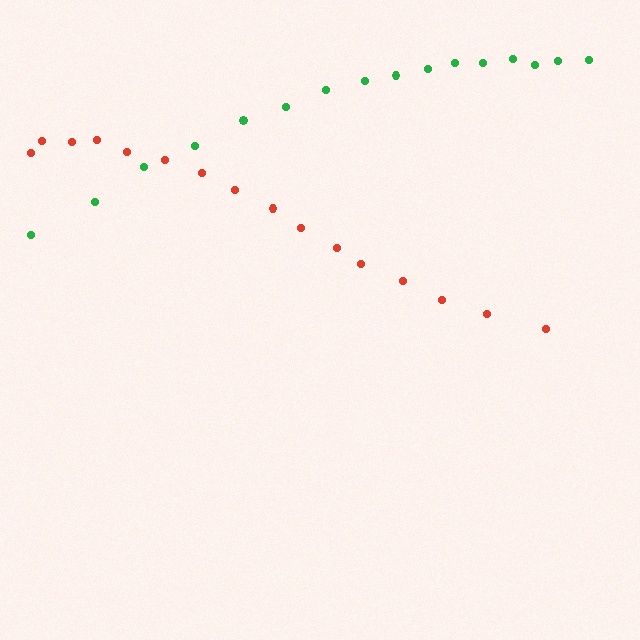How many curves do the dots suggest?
There are 2 distinct paths.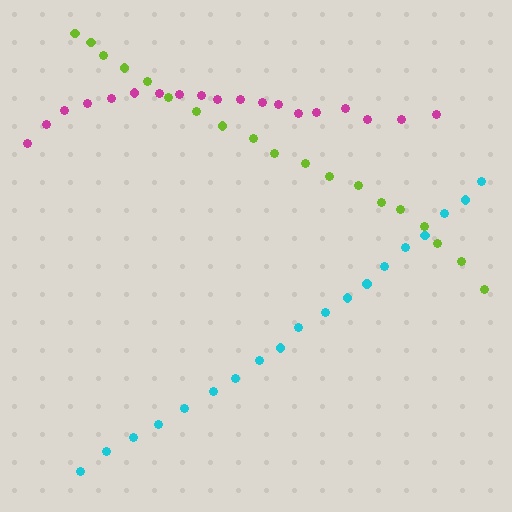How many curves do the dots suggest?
There are 3 distinct paths.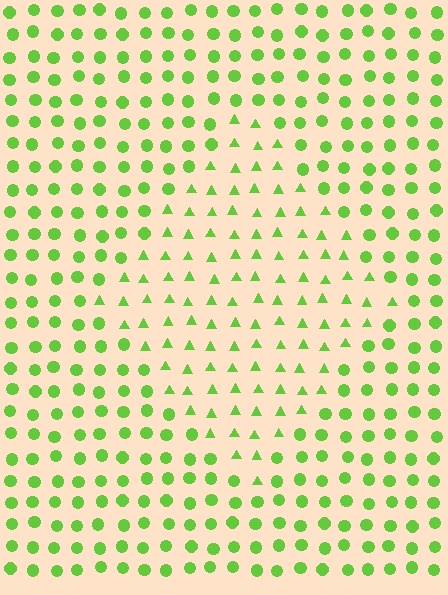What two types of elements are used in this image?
The image uses triangles inside the diamond region and circles outside it.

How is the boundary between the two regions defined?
The boundary is defined by a change in element shape: triangles inside vs. circles outside. All elements share the same color and spacing.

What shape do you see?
I see a diamond.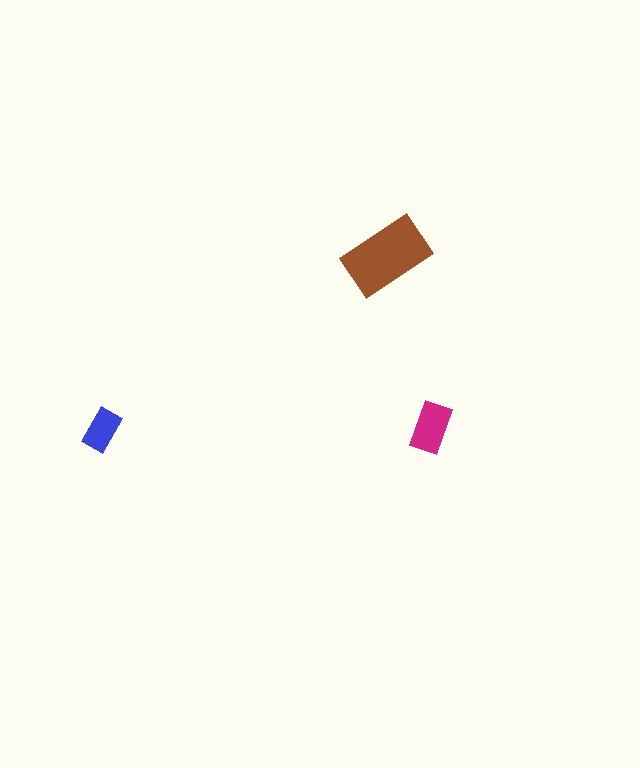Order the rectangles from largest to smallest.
the brown one, the magenta one, the blue one.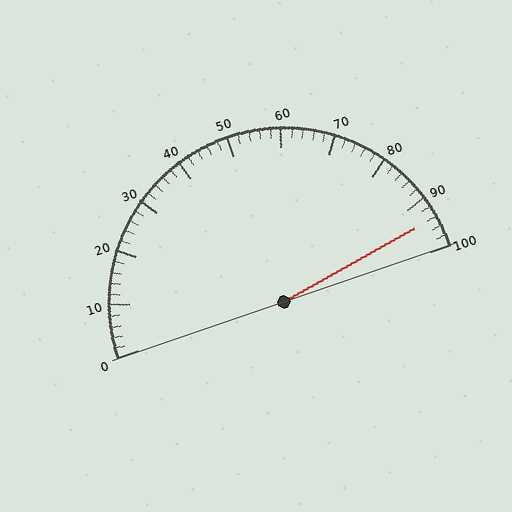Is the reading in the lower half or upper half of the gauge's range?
The reading is in the upper half of the range (0 to 100).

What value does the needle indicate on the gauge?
The needle indicates approximately 94.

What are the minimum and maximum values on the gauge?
The gauge ranges from 0 to 100.